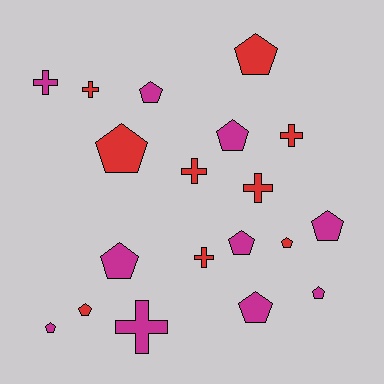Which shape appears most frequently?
Pentagon, with 12 objects.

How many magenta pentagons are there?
There are 8 magenta pentagons.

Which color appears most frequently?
Magenta, with 10 objects.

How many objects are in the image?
There are 19 objects.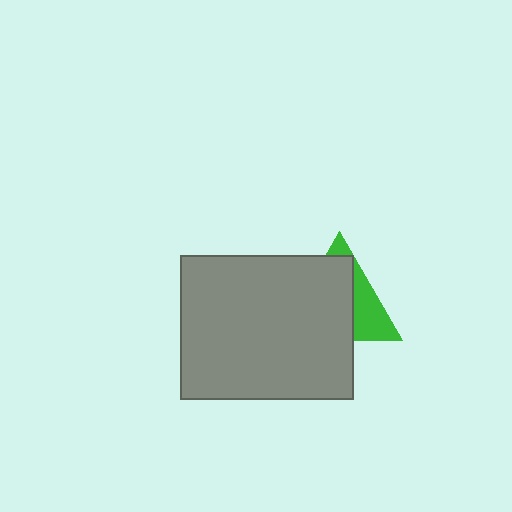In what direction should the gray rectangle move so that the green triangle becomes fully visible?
The gray rectangle should move toward the lower-left. That is the shortest direction to clear the overlap and leave the green triangle fully visible.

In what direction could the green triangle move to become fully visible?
The green triangle could move toward the upper-right. That would shift it out from behind the gray rectangle entirely.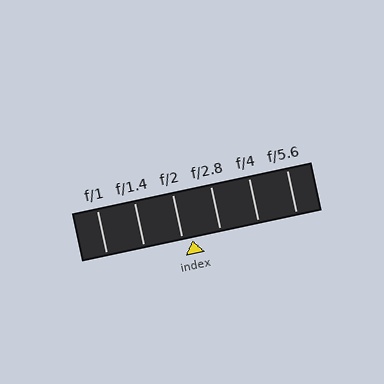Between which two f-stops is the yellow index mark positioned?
The index mark is between f/2 and f/2.8.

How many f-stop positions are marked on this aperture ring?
There are 6 f-stop positions marked.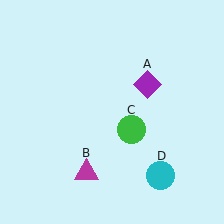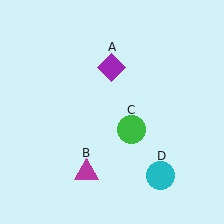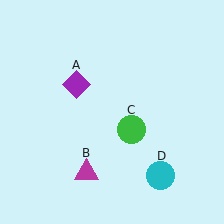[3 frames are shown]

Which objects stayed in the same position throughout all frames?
Magenta triangle (object B) and green circle (object C) and cyan circle (object D) remained stationary.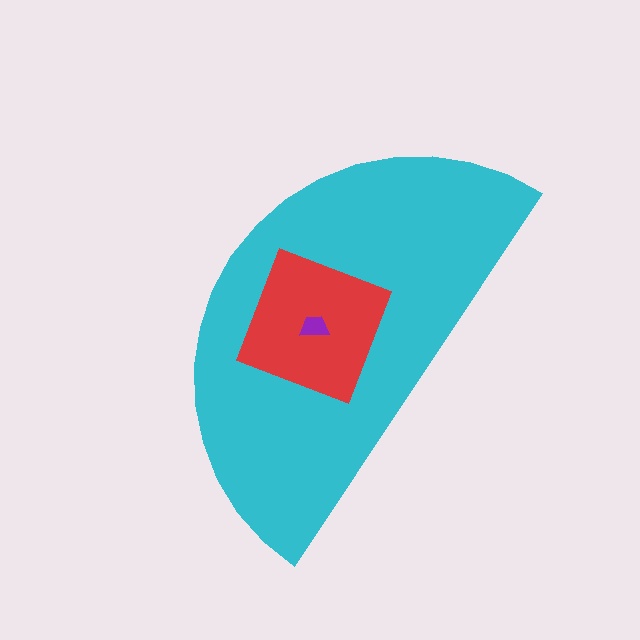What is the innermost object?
The purple trapezoid.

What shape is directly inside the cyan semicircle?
The red square.